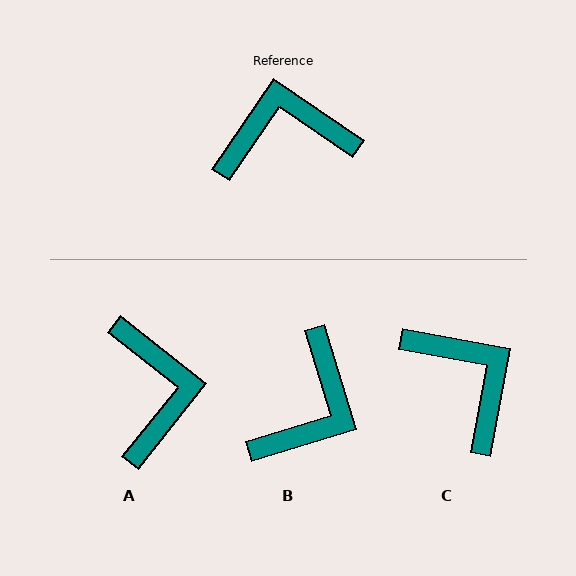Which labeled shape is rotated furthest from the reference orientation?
B, about 129 degrees away.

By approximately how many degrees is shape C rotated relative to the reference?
Approximately 66 degrees clockwise.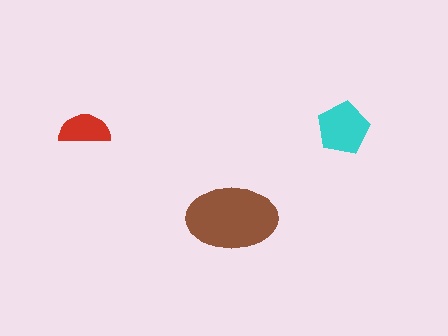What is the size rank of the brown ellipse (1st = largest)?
1st.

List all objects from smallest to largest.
The red semicircle, the cyan pentagon, the brown ellipse.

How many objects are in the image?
There are 3 objects in the image.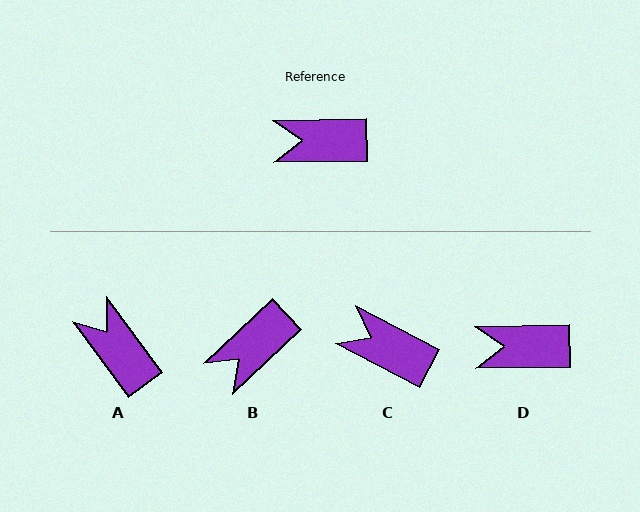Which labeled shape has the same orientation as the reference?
D.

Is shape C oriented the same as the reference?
No, it is off by about 29 degrees.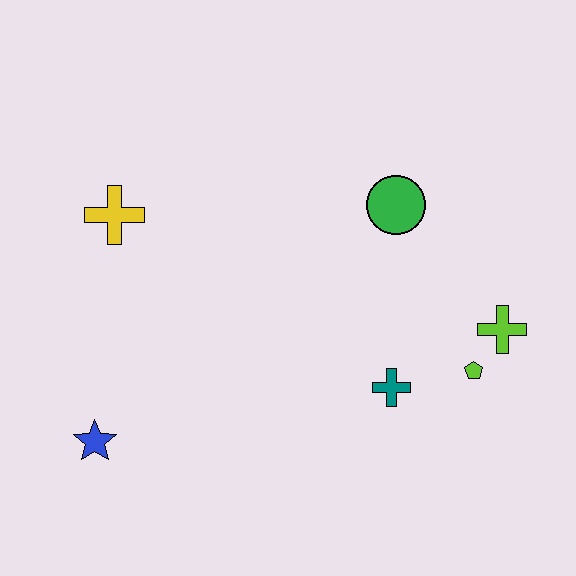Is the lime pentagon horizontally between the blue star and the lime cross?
Yes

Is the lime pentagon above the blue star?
Yes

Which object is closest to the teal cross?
The lime pentagon is closest to the teal cross.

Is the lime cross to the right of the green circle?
Yes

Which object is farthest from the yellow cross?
The lime cross is farthest from the yellow cross.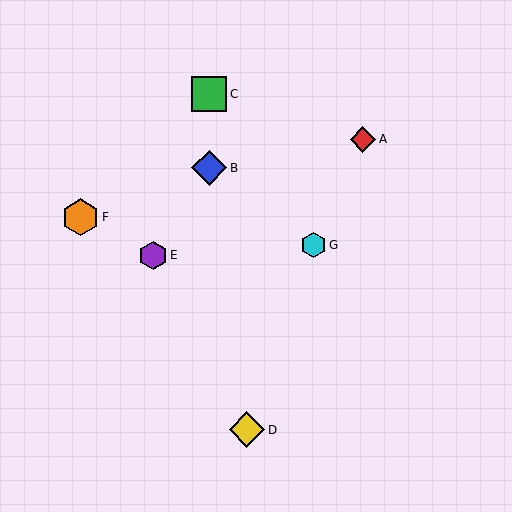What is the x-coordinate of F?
Object F is at x≈81.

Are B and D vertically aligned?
No, B is at x≈209 and D is at x≈247.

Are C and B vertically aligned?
Yes, both are at x≈209.